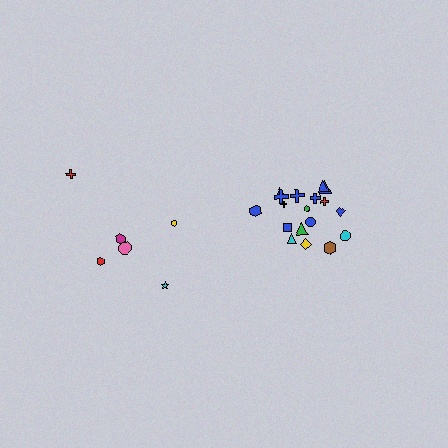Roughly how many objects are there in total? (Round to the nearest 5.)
Roughly 25 objects in total.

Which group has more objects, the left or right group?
The right group.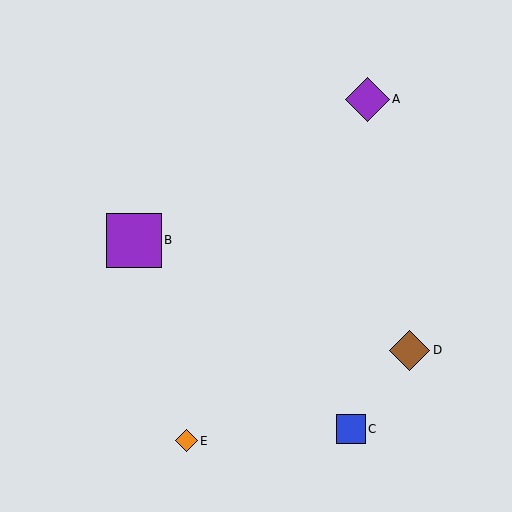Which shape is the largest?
The purple square (labeled B) is the largest.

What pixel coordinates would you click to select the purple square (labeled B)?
Click at (134, 240) to select the purple square B.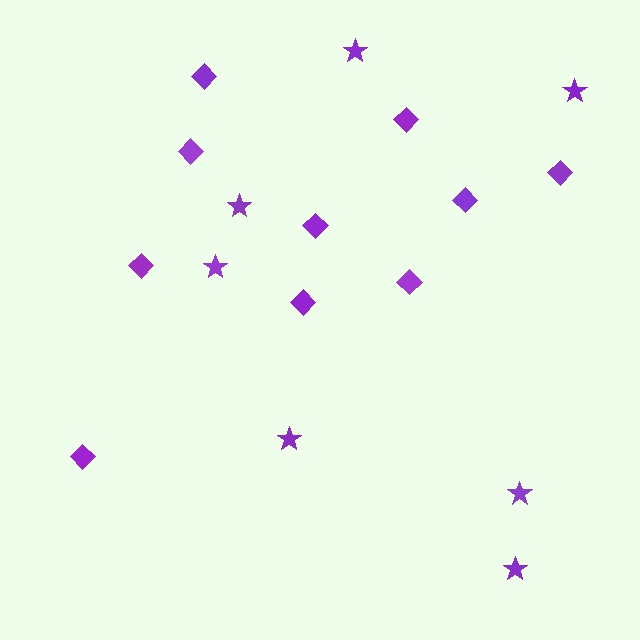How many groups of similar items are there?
There are 2 groups: one group of diamonds (10) and one group of stars (7).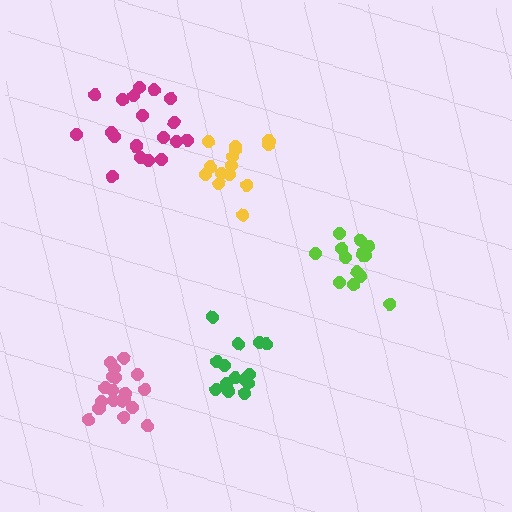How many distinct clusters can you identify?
There are 5 distinct clusters.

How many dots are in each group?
Group 1: 16 dots, Group 2: 14 dots, Group 3: 20 dots, Group 4: 20 dots, Group 5: 14 dots (84 total).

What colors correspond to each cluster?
The clusters are colored: yellow, lime, magenta, pink, green.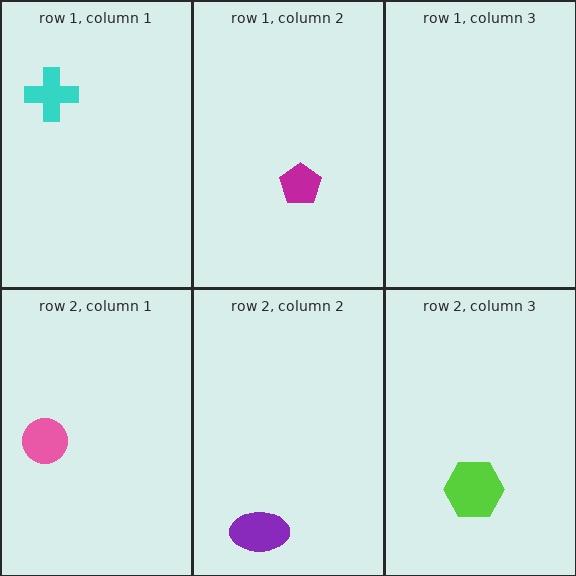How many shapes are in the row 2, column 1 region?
1.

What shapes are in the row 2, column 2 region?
The purple ellipse.